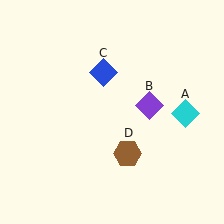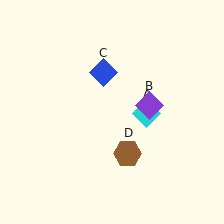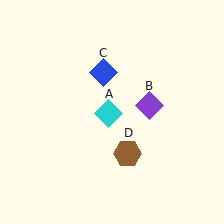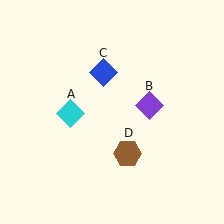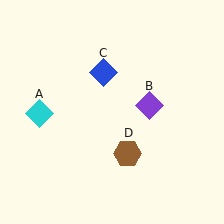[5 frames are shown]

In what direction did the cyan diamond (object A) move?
The cyan diamond (object A) moved left.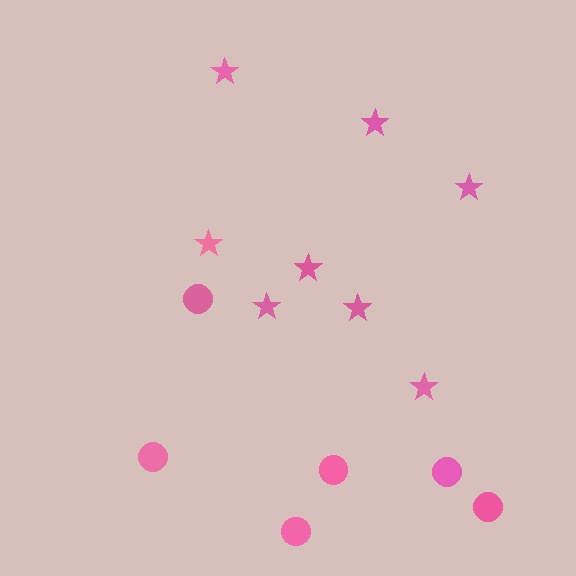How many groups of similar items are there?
There are 2 groups: one group of circles (6) and one group of stars (8).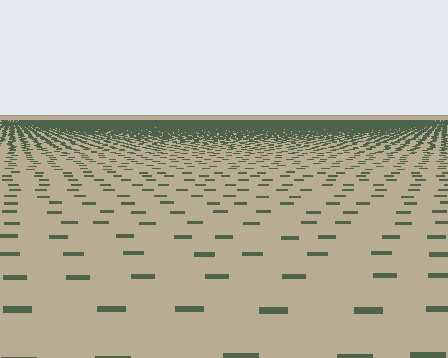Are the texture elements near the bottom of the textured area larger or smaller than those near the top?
Larger. Near the bottom, elements are closer to the viewer and appear at a bigger on-screen size.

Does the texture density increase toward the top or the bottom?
Density increases toward the top.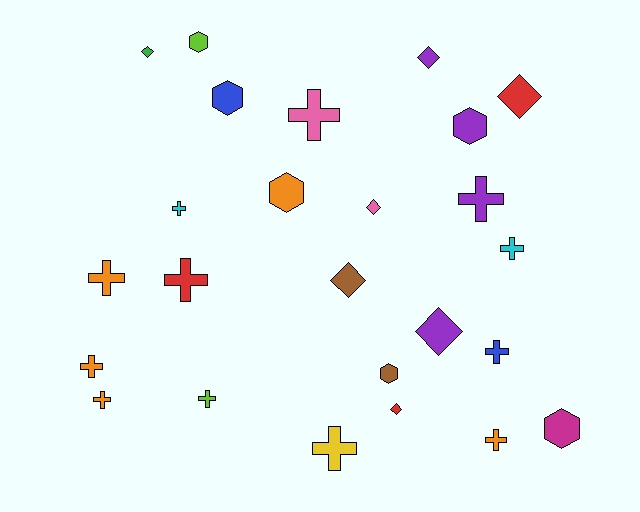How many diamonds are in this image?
There are 7 diamonds.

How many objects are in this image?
There are 25 objects.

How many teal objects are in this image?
There are no teal objects.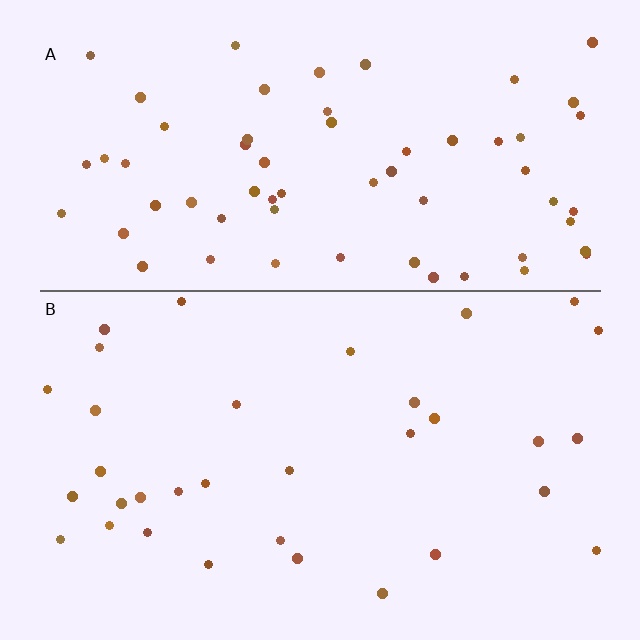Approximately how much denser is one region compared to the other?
Approximately 1.9× — region A over region B.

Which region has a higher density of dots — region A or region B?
A (the top).